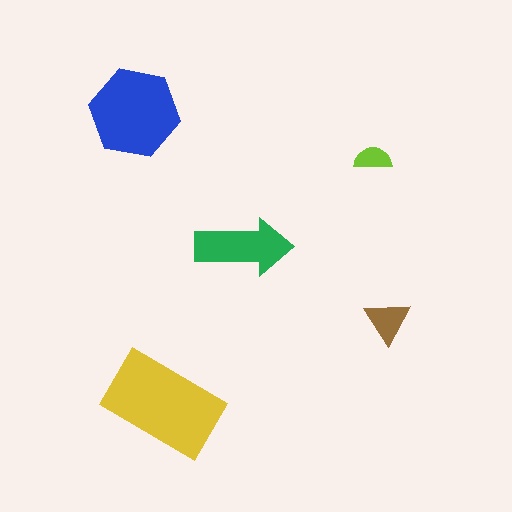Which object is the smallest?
The lime semicircle.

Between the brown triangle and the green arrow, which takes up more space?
The green arrow.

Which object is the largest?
The yellow rectangle.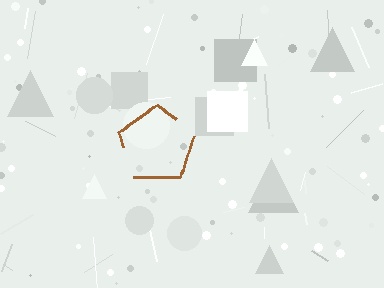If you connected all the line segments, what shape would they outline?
They would outline a pentagon.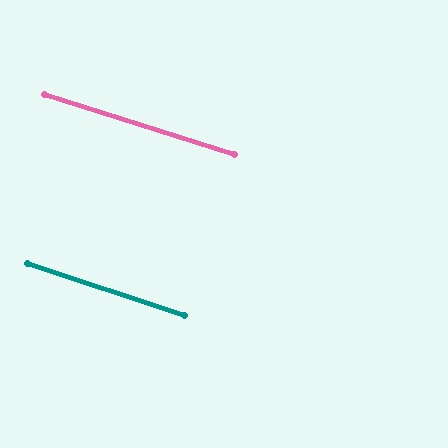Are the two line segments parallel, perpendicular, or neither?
Parallel — their directions differ by only 0.6°.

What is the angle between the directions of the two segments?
Approximately 1 degree.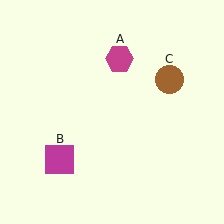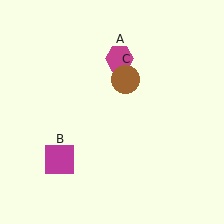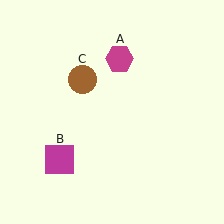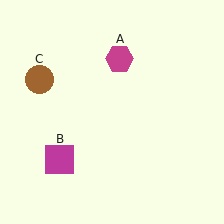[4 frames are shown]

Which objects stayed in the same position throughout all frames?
Magenta hexagon (object A) and magenta square (object B) remained stationary.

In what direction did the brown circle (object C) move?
The brown circle (object C) moved left.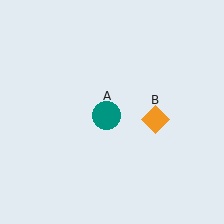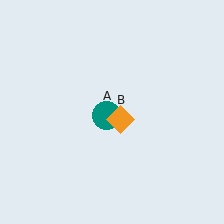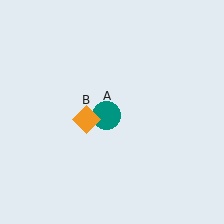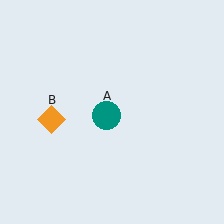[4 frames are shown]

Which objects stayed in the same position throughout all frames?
Teal circle (object A) remained stationary.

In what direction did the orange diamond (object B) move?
The orange diamond (object B) moved left.